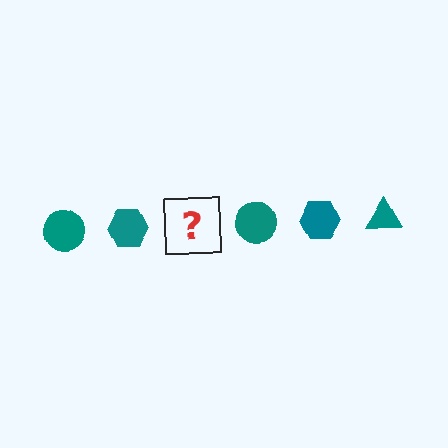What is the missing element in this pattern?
The missing element is a teal triangle.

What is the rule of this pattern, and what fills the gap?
The rule is that the pattern cycles through circle, hexagon, triangle shapes in teal. The gap should be filled with a teal triangle.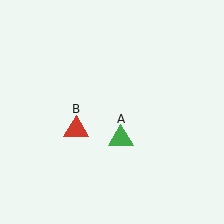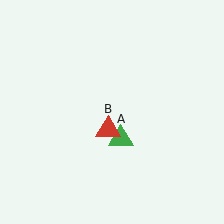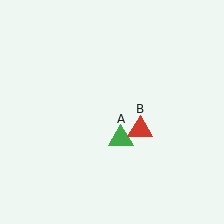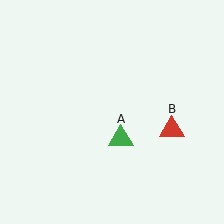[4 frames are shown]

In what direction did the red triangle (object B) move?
The red triangle (object B) moved right.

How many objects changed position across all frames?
1 object changed position: red triangle (object B).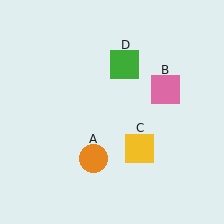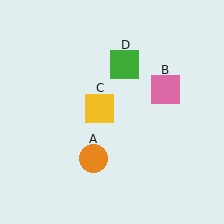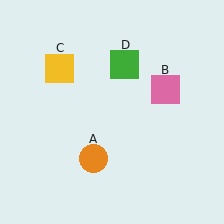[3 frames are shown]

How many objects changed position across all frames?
1 object changed position: yellow square (object C).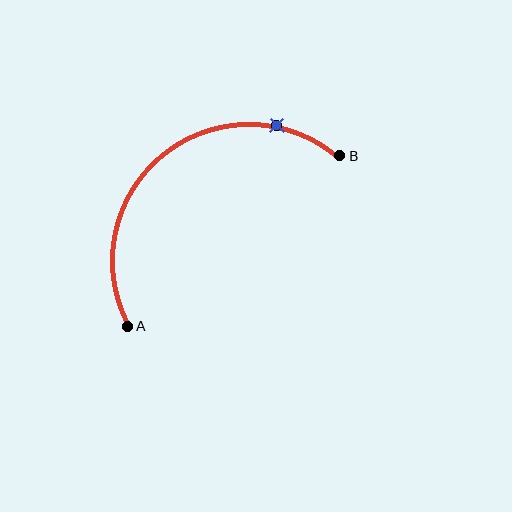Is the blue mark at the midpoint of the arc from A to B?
No. The blue mark lies on the arc but is closer to endpoint B. The arc midpoint would be at the point on the curve equidistant along the arc from both A and B.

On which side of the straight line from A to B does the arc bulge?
The arc bulges above and to the left of the straight line connecting A and B.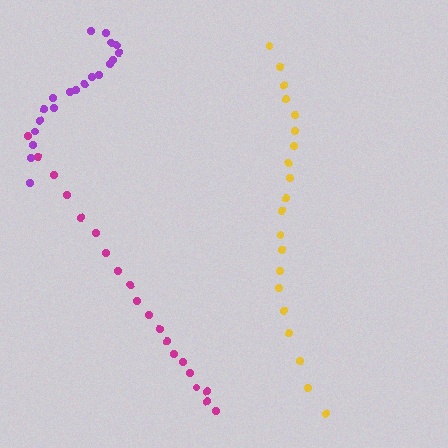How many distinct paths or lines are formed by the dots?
There are 3 distinct paths.